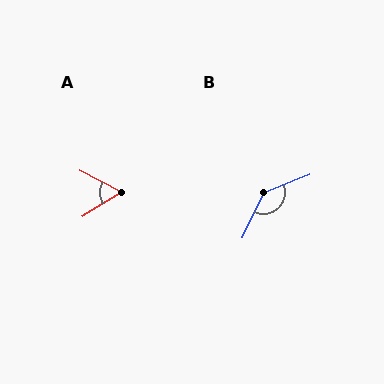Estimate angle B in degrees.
Approximately 137 degrees.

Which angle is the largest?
B, at approximately 137 degrees.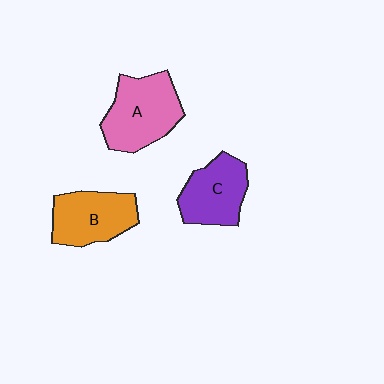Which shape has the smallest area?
Shape C (purple).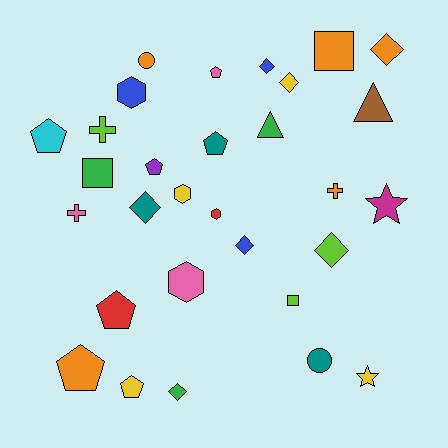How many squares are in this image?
There are 3 squares.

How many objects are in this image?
There are 30 objects.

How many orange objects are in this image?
There are 5 orange objects.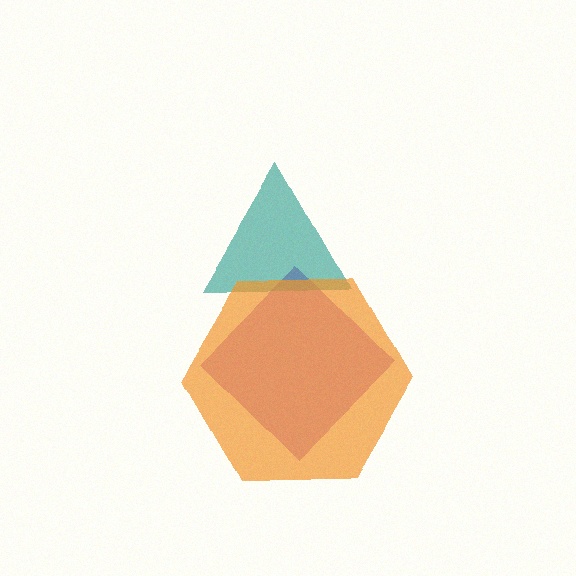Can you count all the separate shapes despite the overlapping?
Yes, there are 3 separate shapes.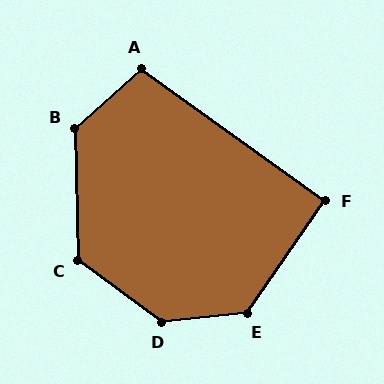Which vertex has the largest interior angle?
D, at approximately 138 degrees.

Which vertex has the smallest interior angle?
F, at approximately 91 degrees.